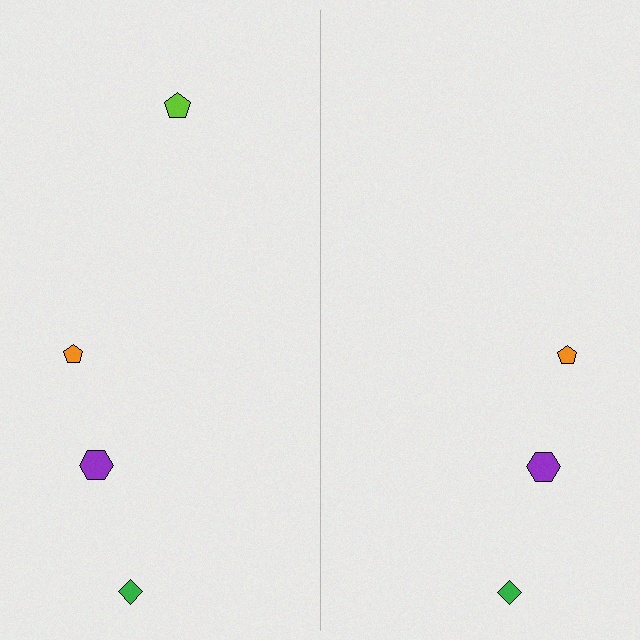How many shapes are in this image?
There are 7 shapes in this image.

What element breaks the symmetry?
A lime pentagon is missing from the right side.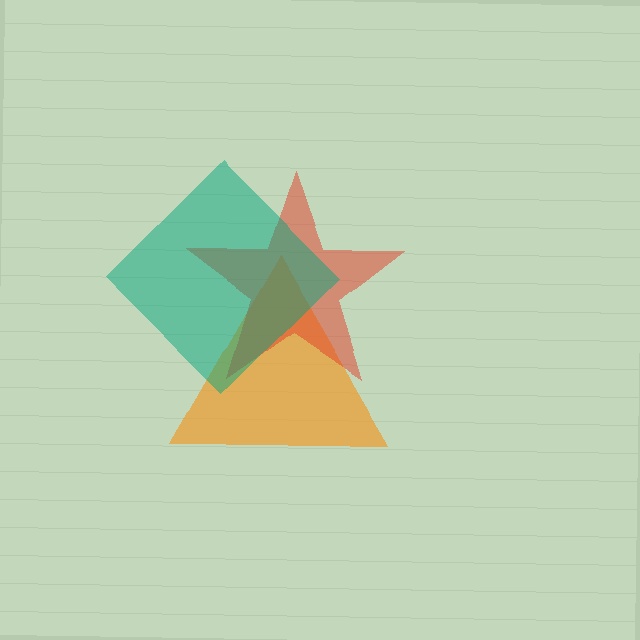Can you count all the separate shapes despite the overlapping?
Yes, there are 3 separate shapes.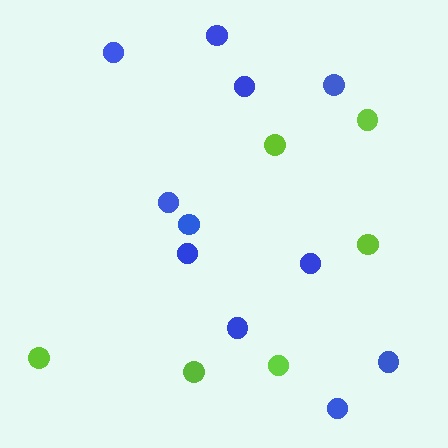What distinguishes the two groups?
There are 2 groups: one group of blue circles (11) and one group of lime circles (6).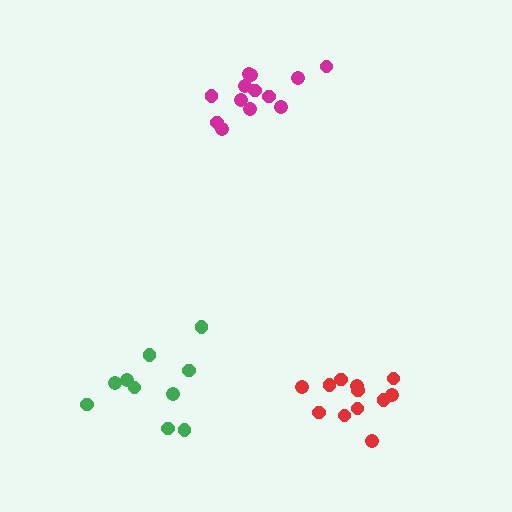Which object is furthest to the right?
The red cluster is rightmost.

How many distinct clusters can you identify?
There are 3 distinct clusters.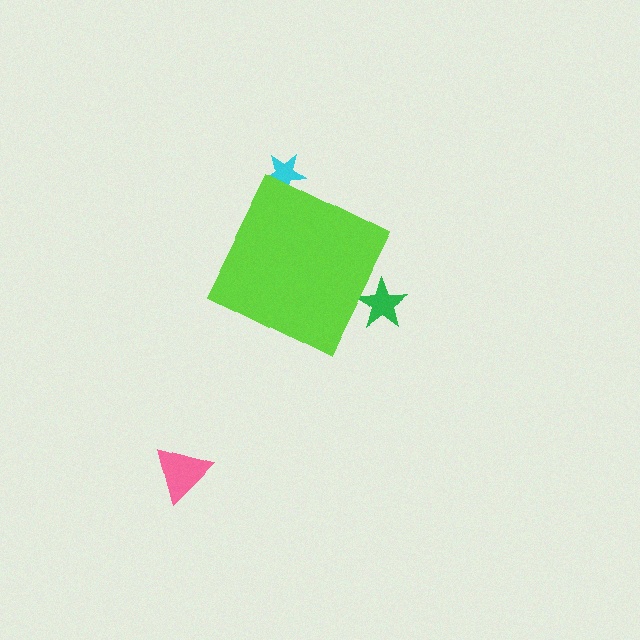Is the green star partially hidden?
Yes, the green star is partially hidden behind the lime diamond.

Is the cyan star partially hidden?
Yes, the cyan star is partially hidden behind the lime diamond.